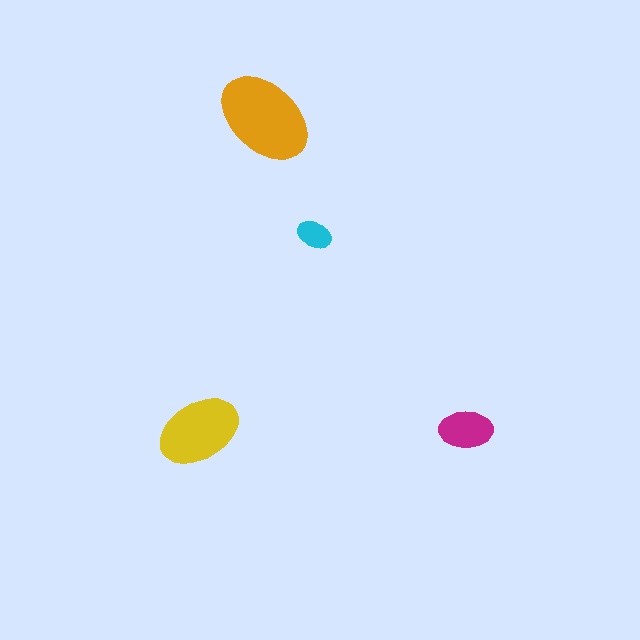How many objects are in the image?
There are 4 objects in the image.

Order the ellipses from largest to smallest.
the orange one, the yellow one, the magenta one, the cyan one.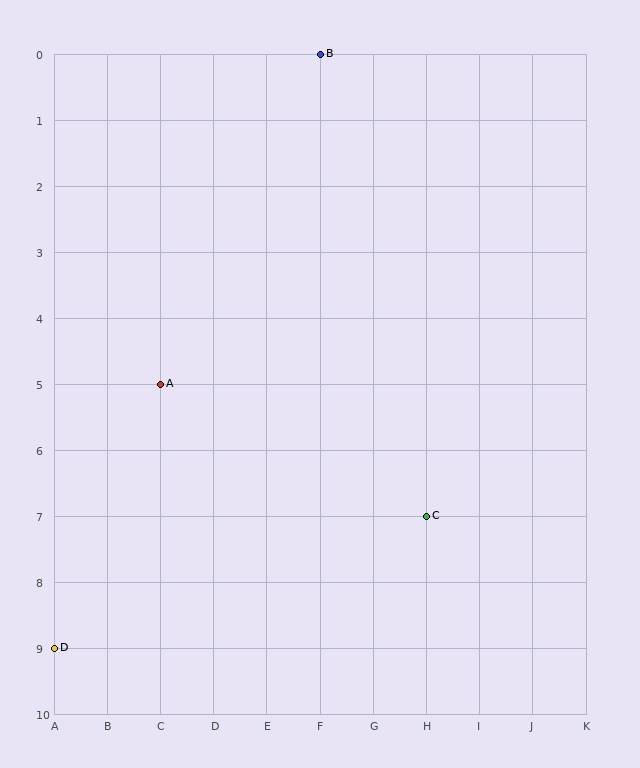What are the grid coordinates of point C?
Point C is at grid coordinates (H, 7).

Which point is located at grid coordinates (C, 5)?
Point A is at (C, 5).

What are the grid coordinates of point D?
Point D is at grid coordinates (A, 9).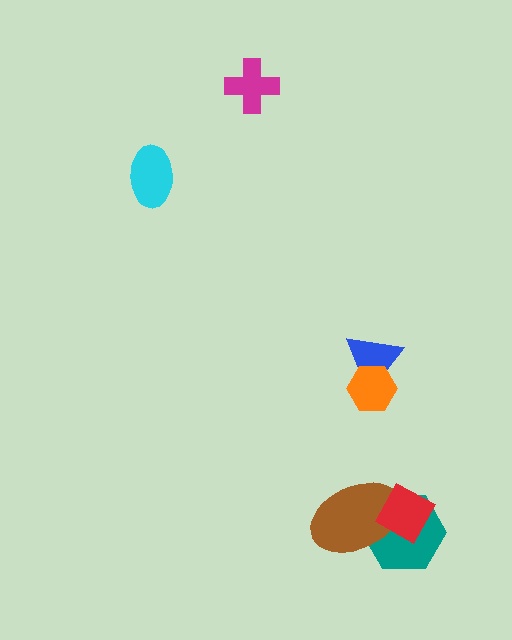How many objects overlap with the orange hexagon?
1 object overlaps with the orange hexagon.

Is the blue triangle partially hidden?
Yes, it is partially covered by another shape.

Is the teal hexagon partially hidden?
Yes, it is partially covered by another shape.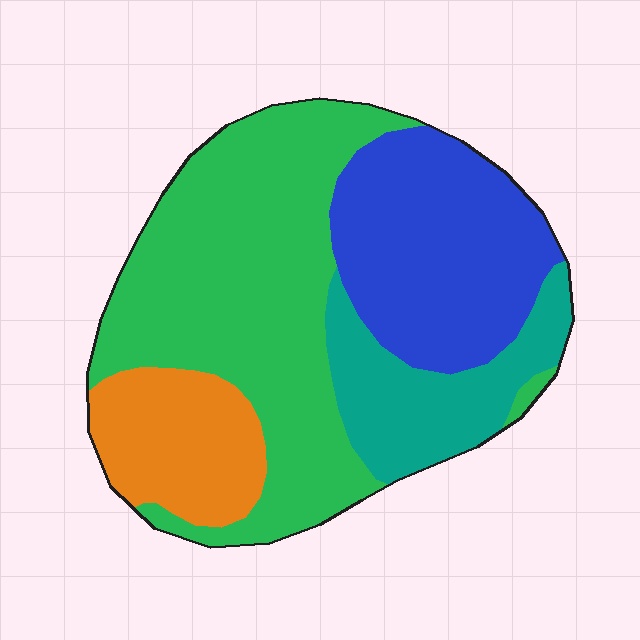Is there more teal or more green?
Green.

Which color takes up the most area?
Green, at roughly 45%.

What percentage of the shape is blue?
Blue covers about 25% of the shape.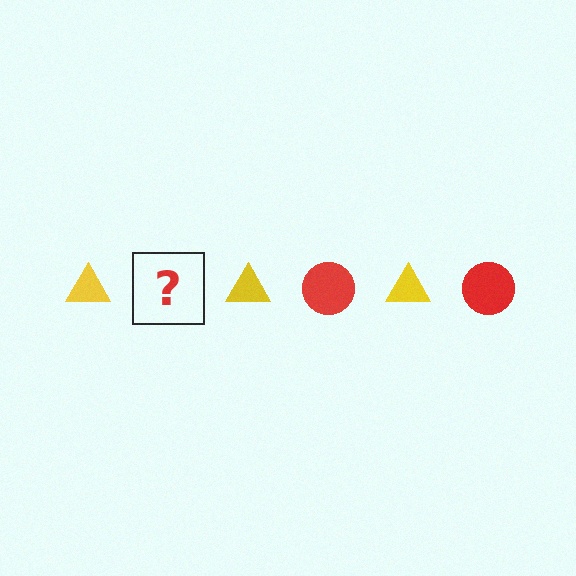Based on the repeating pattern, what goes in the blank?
The blank should be a red circle.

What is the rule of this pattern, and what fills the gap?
The rule is that the pattern alternates between yellow triangle and red circle. The gap should be filled with a red circle.